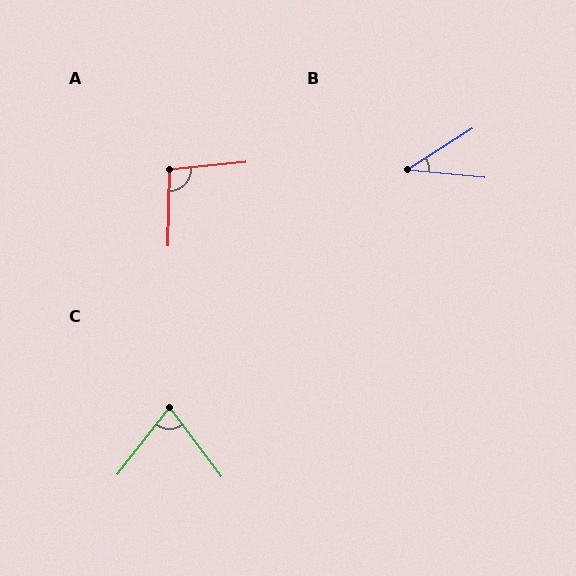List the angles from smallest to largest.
B (38°), C (75°), A (97°).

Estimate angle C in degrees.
Approximately 75 degrees.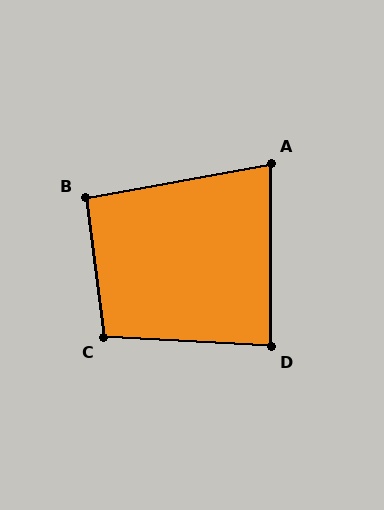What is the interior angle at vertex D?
Approximately 87 degrees (approximately right).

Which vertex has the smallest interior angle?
A, at approximately 80 degrees.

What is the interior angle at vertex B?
Approximately 93 degrees (approximately right).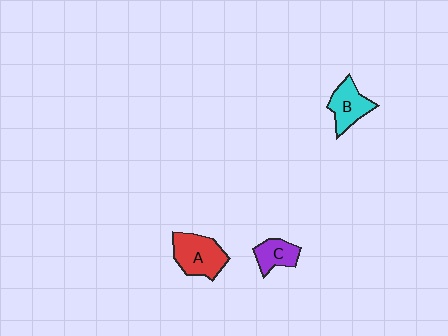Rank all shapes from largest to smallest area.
From largest to smallest: A (red), B (cyan), C (purple).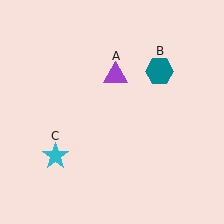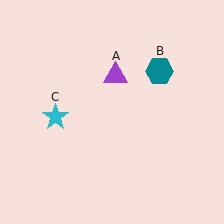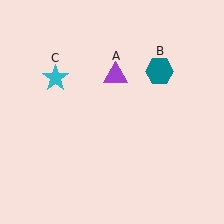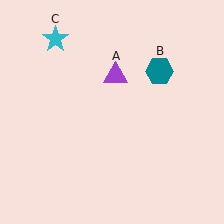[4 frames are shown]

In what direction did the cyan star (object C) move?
The cyan star (object C) moved up.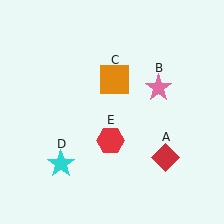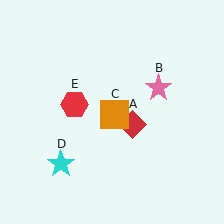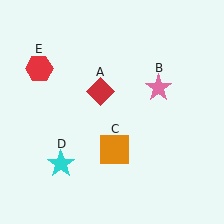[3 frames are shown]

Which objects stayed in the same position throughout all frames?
Pink star (object B) and cyan star (object D) remained stationary.